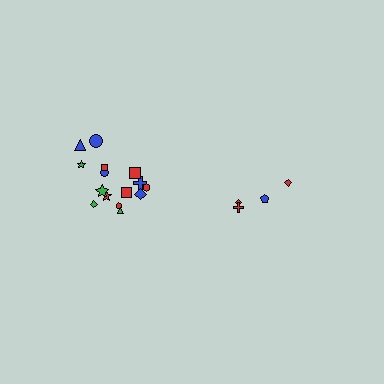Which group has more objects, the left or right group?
The left group.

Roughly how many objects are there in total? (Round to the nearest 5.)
Roughly 20 objects in total.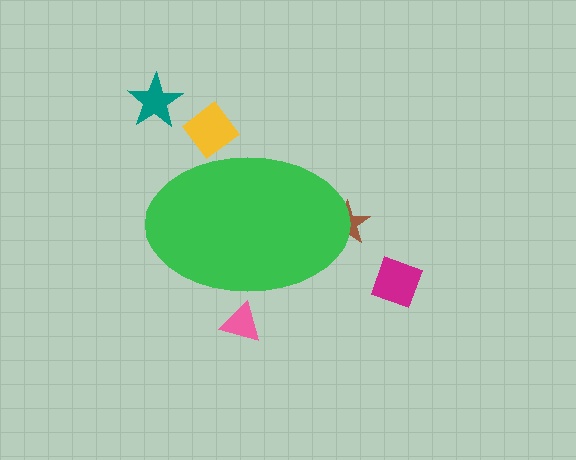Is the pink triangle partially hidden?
Yes, the pink triangle is partially hidden behind the green ellipse.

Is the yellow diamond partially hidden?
Yes, the yellow diamond is partially hidden behind the green ellipse.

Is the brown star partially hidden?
Yes, the brown star is partially hidden behind the green ellipse.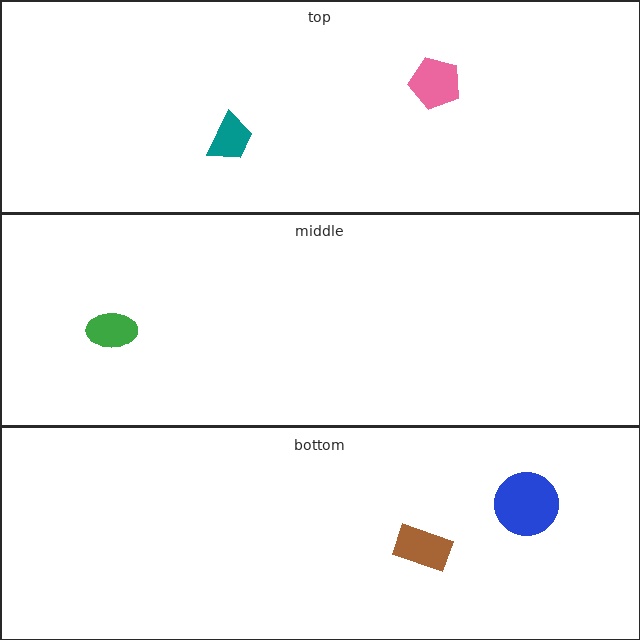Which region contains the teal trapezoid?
The top region.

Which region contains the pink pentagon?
The top region.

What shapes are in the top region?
The teal trapezoid, the pink pentagon.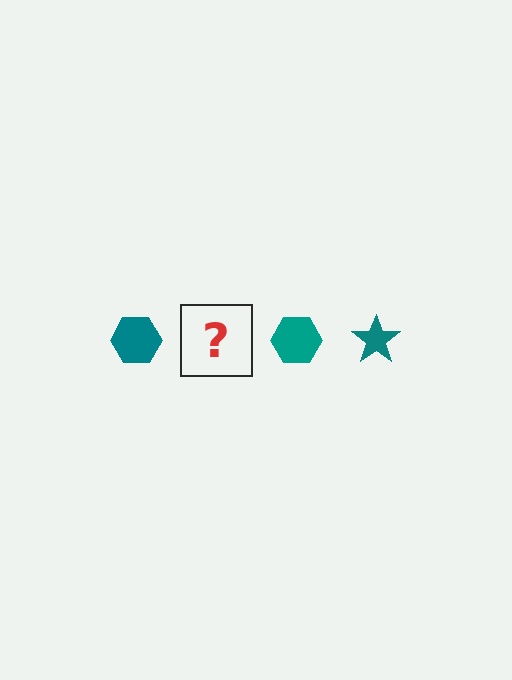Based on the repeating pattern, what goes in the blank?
The blank should be a teal star.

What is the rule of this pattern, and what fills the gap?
The rule is that the pattern cycles through hexagon, star shapes in teal. The gap should be filled with a teal star.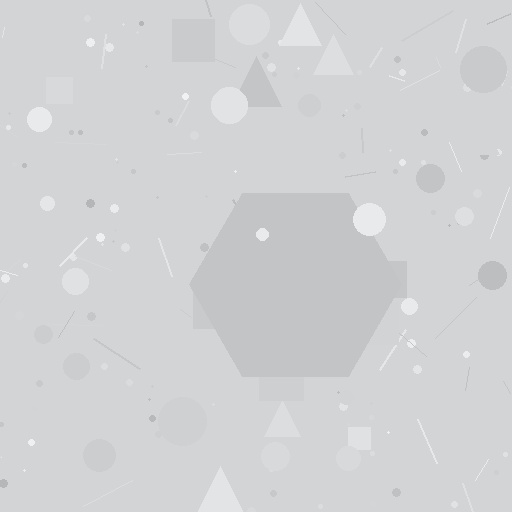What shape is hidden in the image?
A hexagon is hidden in the image.